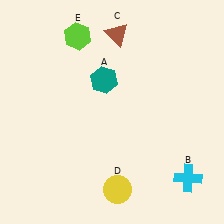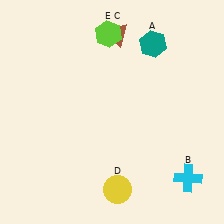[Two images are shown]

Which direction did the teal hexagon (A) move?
The teal hexagon (A) moved right.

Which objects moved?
The objects that moved are: the teal hexagon (A), the lime hexagon (E).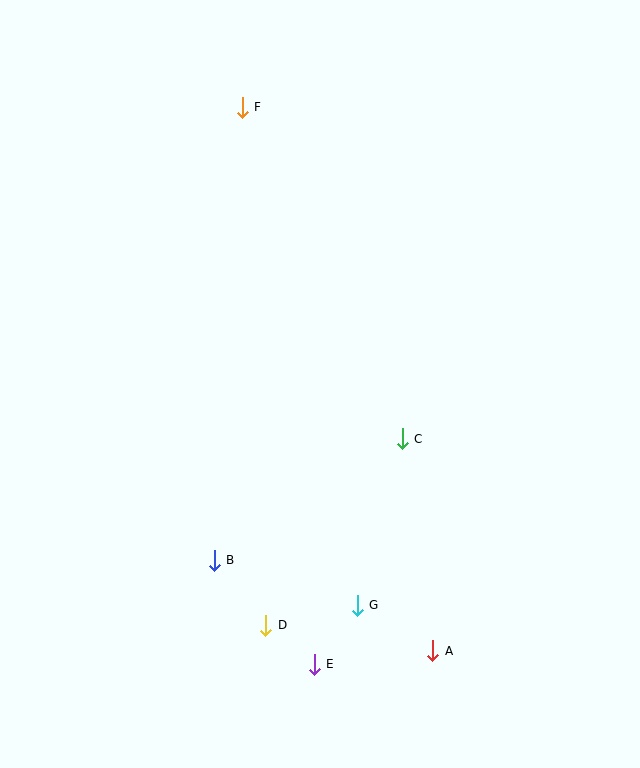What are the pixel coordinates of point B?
Point B is at (214, 560).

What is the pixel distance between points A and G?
The distance between A and G is 88 pixels.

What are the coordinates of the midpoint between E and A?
The midpoint between E and A is at (373, 658).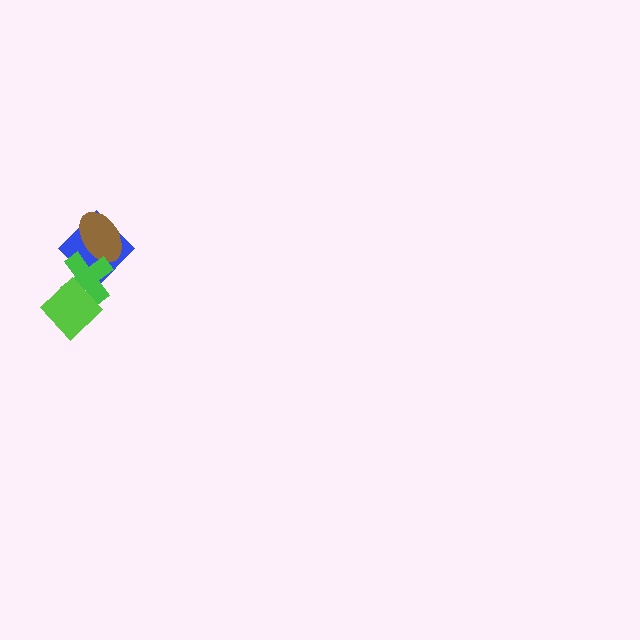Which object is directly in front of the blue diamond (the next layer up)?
The brown ellipse is directly in front of the blue diamond.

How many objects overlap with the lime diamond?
1 object overlaps with the lime diamond.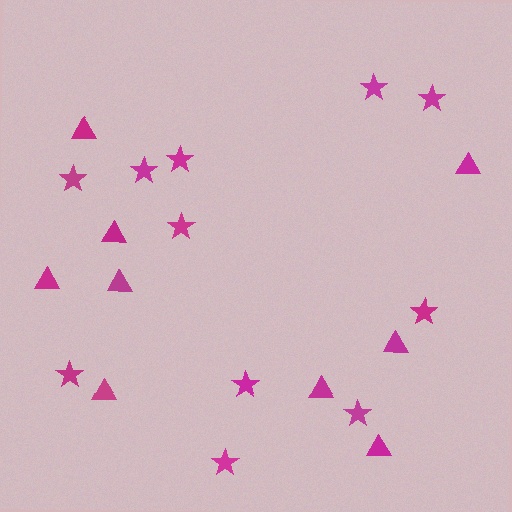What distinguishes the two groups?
There are 2 groups: one group of stars (11) and one group of triangles (9).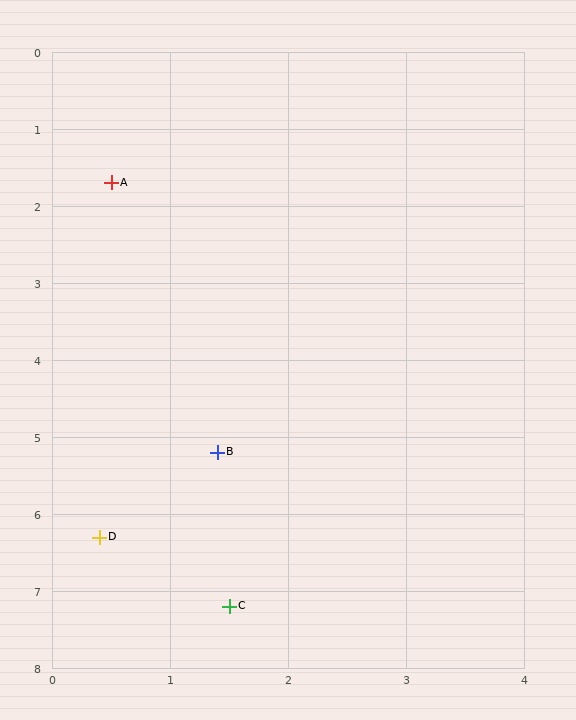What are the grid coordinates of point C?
Point C is at approximately (1.5, 7.2).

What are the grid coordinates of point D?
Point D is at approximately (0.4, 6.3).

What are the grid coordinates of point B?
Point B is at approximately (1.4, 5.2).